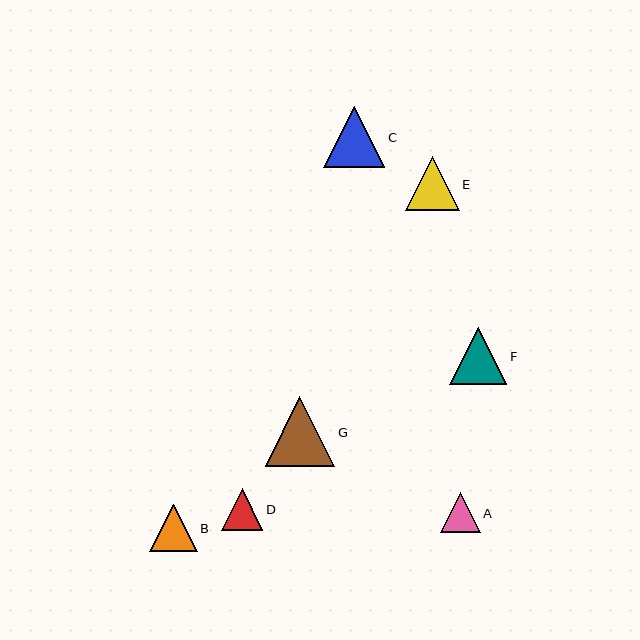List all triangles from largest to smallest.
From largest to smallest: G, C, F, E, B, D, A.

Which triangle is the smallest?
Triangle A is the smallest with a size of approximately 40 pixels.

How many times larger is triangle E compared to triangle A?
Triangle E is approximately 1.3 times the size of triangle A.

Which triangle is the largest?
Triangle G is the largest with a size of approximately 69 pixels.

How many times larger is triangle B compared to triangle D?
Triangle B is approximately 1.1 times the size of triangle D.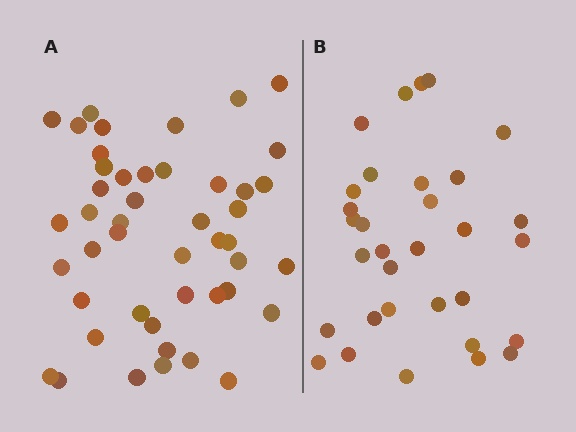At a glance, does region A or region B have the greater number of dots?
Region A (the left region) has more dots.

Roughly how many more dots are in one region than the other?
Region A has approximately 15 more dots than region B.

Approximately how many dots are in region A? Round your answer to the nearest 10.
About 50 dots. (The exact count is 46, which rounds to 50.)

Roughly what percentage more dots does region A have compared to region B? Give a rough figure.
About 45% more.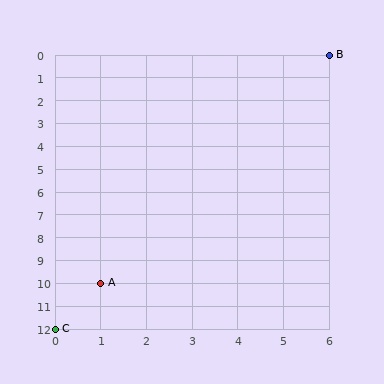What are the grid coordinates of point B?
Point B is at grid coordinates (6, 0).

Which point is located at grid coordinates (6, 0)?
Point B is at (6, 0).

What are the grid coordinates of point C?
Point C is at grid coordinates (0, 12).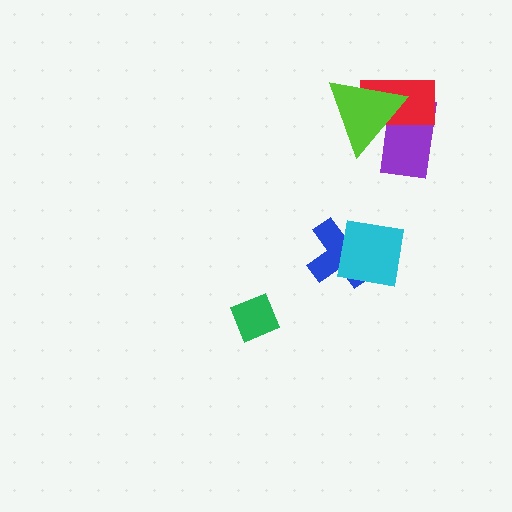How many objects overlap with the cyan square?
1 object overlaps with the cyan square.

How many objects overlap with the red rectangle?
2 objects overlap with the red rectangle.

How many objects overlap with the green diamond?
0 objects overlap with the green diamond.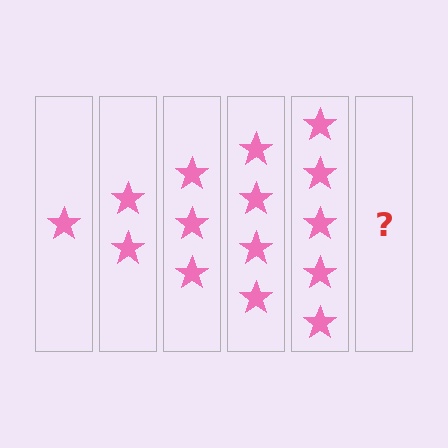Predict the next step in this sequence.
The next step is 6 stars.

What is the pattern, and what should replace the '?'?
The pattern is that each step adds one more star. The '?' should be 6 stars.